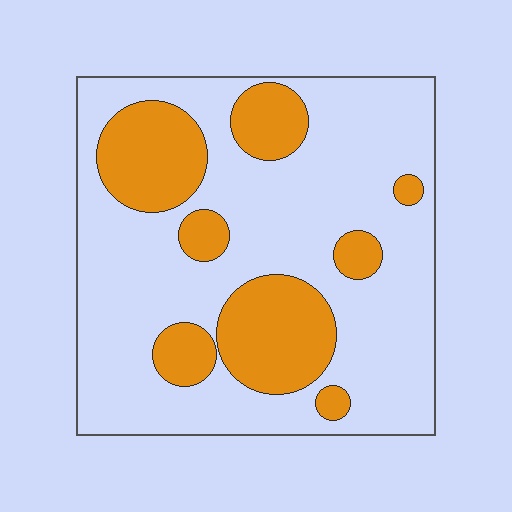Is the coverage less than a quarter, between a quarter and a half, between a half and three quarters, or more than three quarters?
Between a quarter and a half.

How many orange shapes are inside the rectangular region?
8.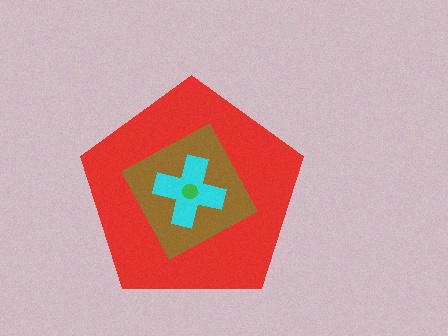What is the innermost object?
The green circle.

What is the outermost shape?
The red pentagon.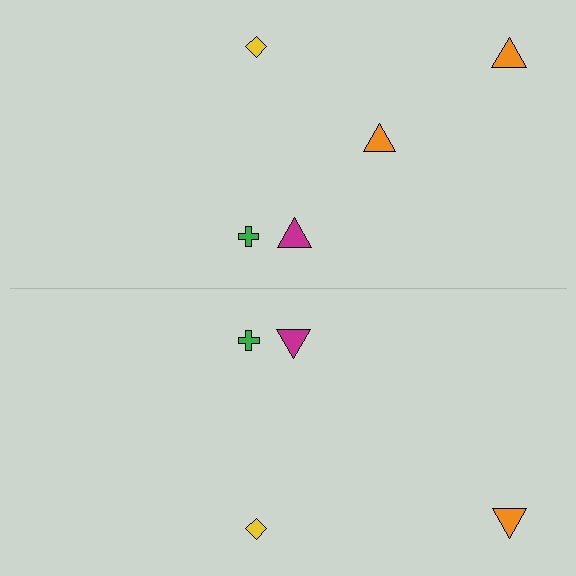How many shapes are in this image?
There are 9 shapes in this image.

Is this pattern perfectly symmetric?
No, the pattern is not perfectly symmetric. A orange triangle is missing from the bottom side.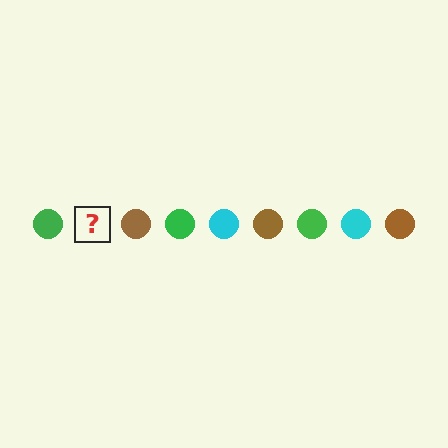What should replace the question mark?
The question mark should be replaced with a cyan circle.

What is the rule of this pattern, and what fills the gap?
The rule is that the pattern cycles through green, cyan, brown circles. The gap should be filled with a cyan circle.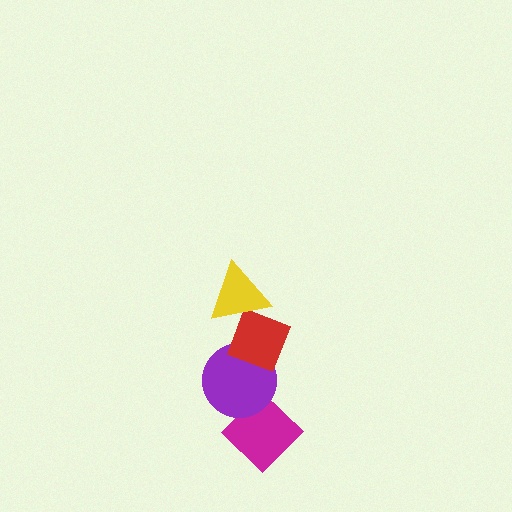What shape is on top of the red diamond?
The yellow triangle is on top of the red diamond.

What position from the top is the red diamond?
The red diamond is 2nd from the top.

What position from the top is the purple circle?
The purple circle is 3rd from the top.